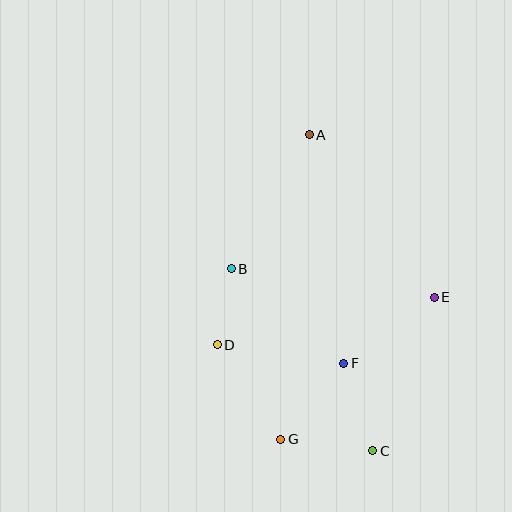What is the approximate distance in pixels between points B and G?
The distance between B and G is approximately 177 pixels.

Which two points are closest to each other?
Points B and D are closest to each other.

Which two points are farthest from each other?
Points A and C are farthest from each other.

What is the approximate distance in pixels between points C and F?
The distance between C and F is approximately 92 pixels.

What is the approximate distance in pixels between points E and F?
The distance between E and F is approximately 112 pixels.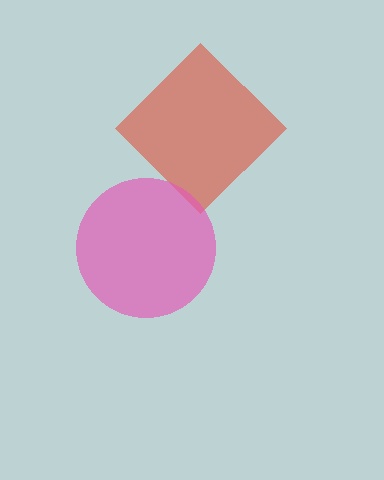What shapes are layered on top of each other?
The layered shapes are: a red diamond, a pink circle.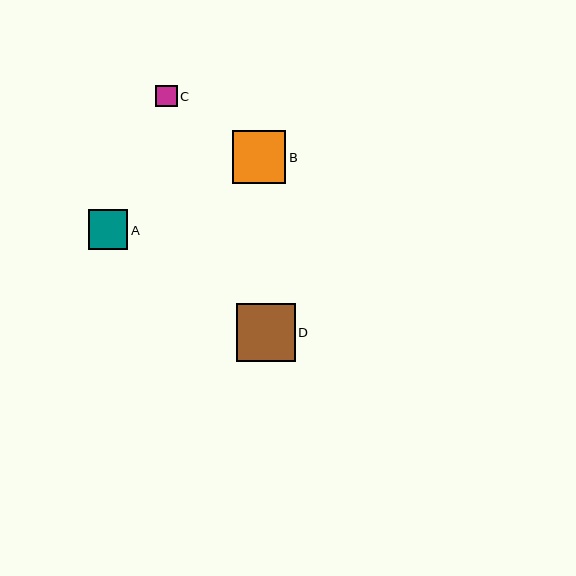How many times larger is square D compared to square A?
Square D is approximately 1.5 times the size of square A.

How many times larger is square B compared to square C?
Square B is approximately 2.4 times the size of square C.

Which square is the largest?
Square D is the largest with a size of approximately 59 pixels.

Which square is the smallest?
Square C is the smallest with a size of approximately 22 pixels.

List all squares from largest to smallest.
From largest to smallest: D, B, A, C.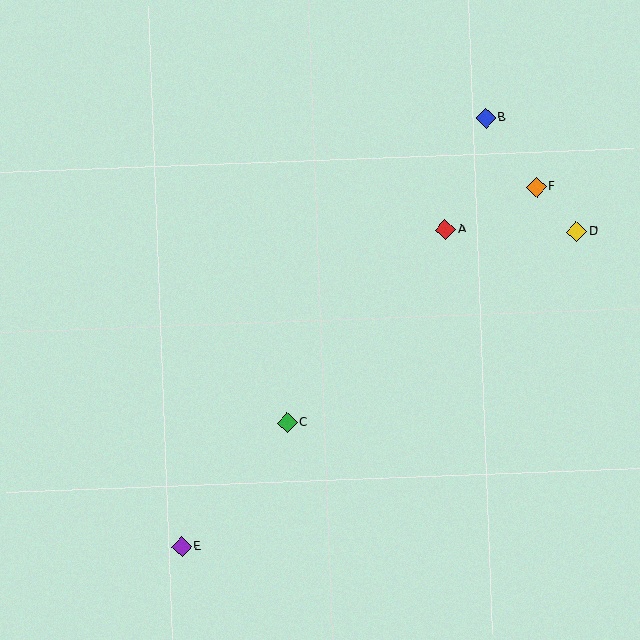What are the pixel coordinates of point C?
Point C is at (287, 423).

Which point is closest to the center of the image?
Point C at (287, 423) is closest to the center.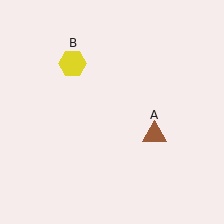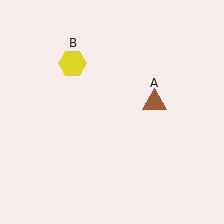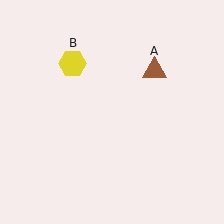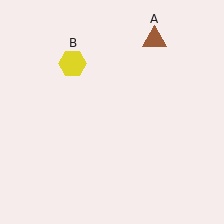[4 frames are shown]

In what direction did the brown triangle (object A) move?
The brown triangle (object A) moved up.